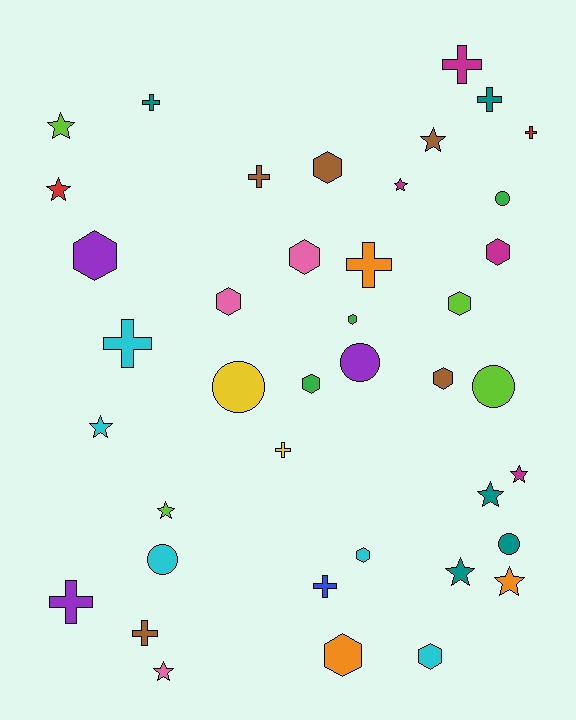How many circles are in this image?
There are 6 circles.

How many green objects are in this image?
There are 3 green objects.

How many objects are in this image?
There are 40 objects.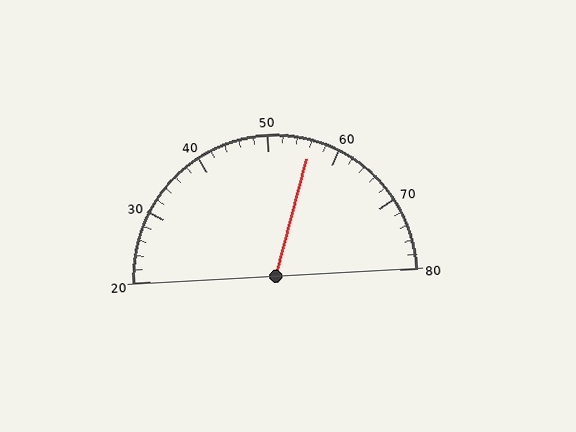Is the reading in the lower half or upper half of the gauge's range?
The reading is in the upper half of the range (20 to 80).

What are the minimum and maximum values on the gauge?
The gauge ranges from 20 to 80.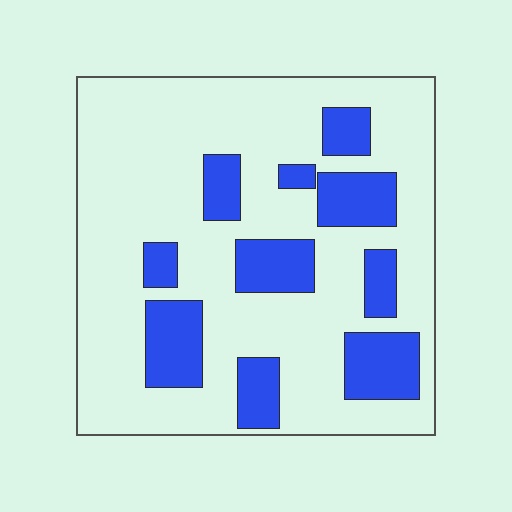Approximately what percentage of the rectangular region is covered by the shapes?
Approximately 25%.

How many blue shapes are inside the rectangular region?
10.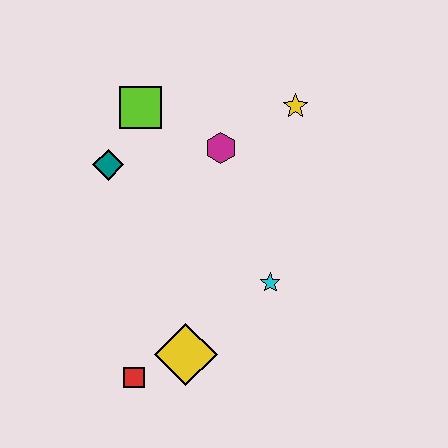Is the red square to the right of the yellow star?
No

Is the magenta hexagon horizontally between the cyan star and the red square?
Yes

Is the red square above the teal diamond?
No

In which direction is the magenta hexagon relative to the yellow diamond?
The magenta hexagon is above the yellow diamond.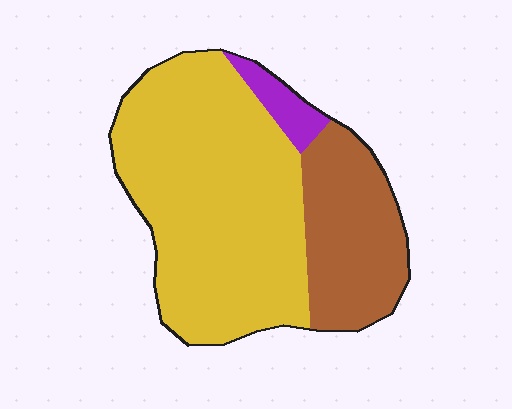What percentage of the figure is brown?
Brown takes up about one quarter (1/4) of the figure.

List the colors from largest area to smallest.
From largest to smallest: yellow, brown, purple.